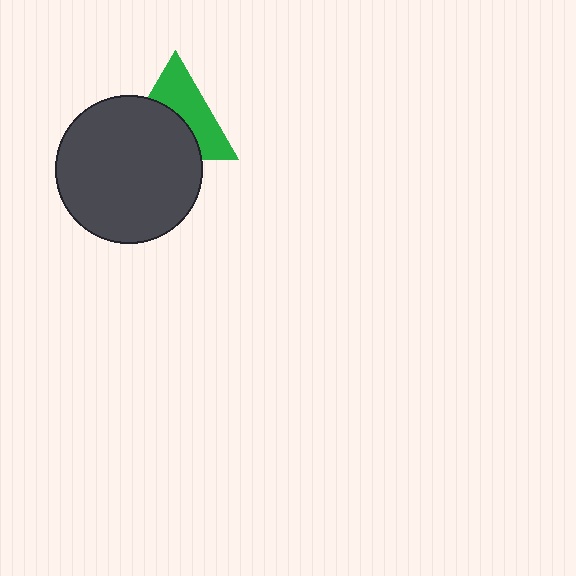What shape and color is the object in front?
The object in front is a dark gray circle.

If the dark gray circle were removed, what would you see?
You would see the complete green triangle.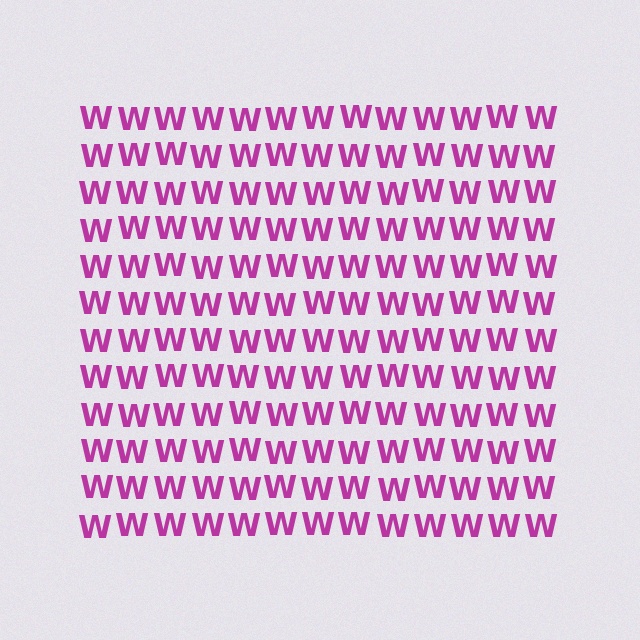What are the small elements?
The small elements are letter W's.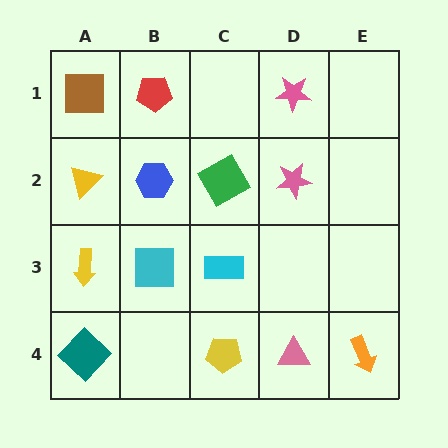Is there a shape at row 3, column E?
No, that cell is empty.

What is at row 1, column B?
A red pentagon.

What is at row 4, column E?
An orange arrow.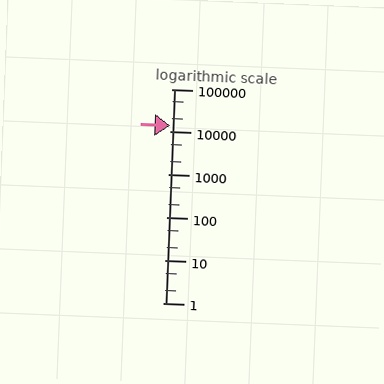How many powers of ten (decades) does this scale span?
The scale spans 5 decades, from 1 to 100000.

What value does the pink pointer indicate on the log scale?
The pointer indicates approximately 14000.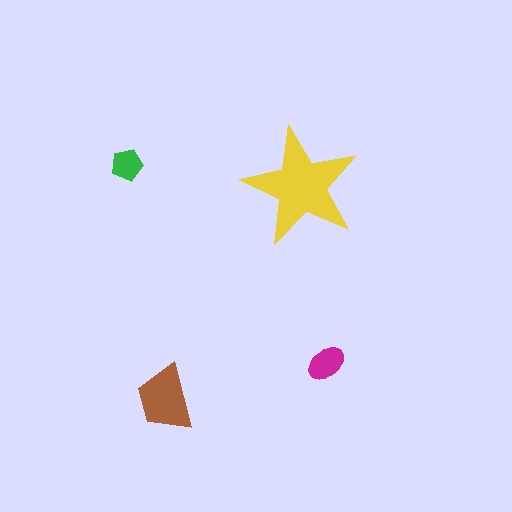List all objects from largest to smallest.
The yellow star, the brown trapezoid, the magenta ellipse, the green pentagon.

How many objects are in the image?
There are 4 objects in the image.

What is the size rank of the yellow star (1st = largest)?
1st.